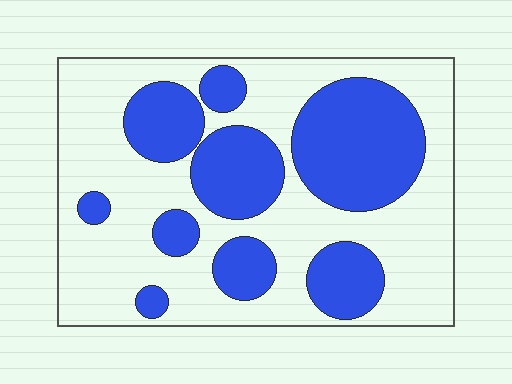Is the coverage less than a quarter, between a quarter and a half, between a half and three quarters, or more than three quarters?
Between a quarter and a half.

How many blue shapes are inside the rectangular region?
9.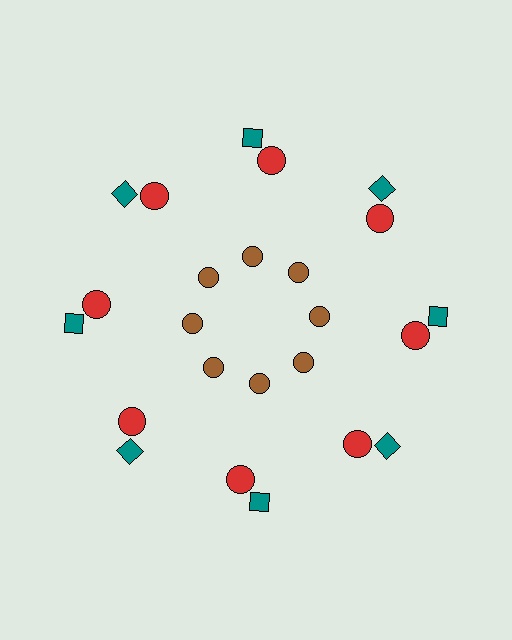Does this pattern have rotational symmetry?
Yes, this pattern has 8-fold rotational symmetry. It looks the same after rotating 45 degrees around the center.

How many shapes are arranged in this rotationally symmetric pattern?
There are 24 shapes, arranged in 8 groups of 3.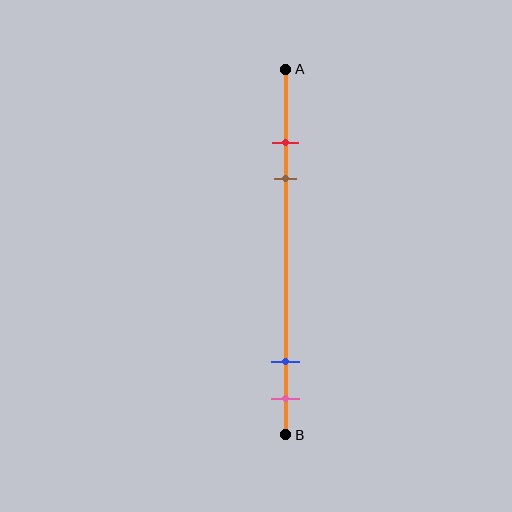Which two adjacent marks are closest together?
The red and brown marks are the closest adjacent pair.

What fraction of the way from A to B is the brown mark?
The brown mark is approximately 30% (0.3) of the way from A to B.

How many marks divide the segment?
There are 4 marks dividing the segment.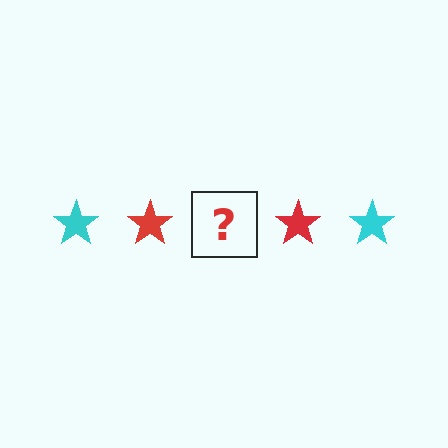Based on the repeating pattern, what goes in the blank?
The blank should be a cyan star.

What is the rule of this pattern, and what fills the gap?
The rule is that the pattern cycles through cyan, red stars. The gap should be filled with a cyan star.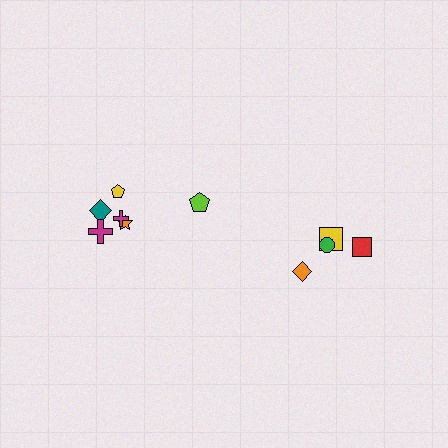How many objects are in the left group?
There are 6 objects.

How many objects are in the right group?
There are 4 objects.